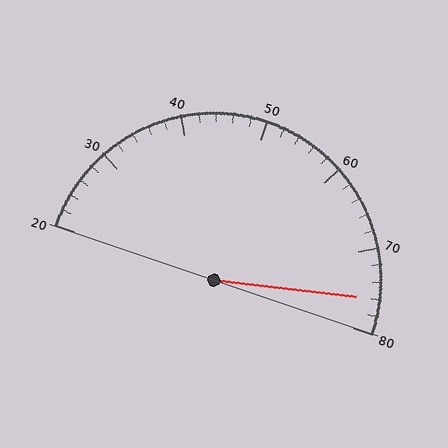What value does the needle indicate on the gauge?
The needle indicates approximately 76.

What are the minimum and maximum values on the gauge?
The gauge ranges from 20 to 80.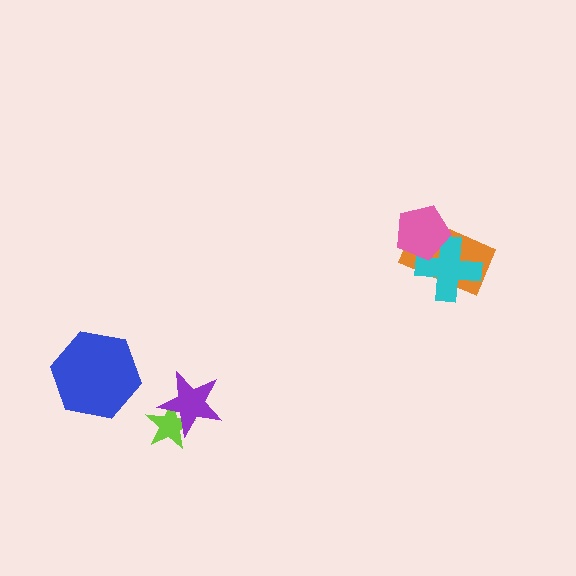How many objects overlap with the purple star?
1 object overlaps with the purple star.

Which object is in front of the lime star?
The purple star is in front of the lime star.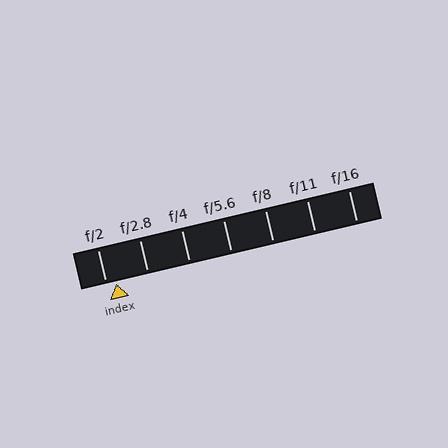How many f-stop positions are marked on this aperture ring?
There are 7 f-stop positions marked.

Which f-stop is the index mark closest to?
The index mark is closest to f/2.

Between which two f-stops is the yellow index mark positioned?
The index mark is between f/2 and f/2.8.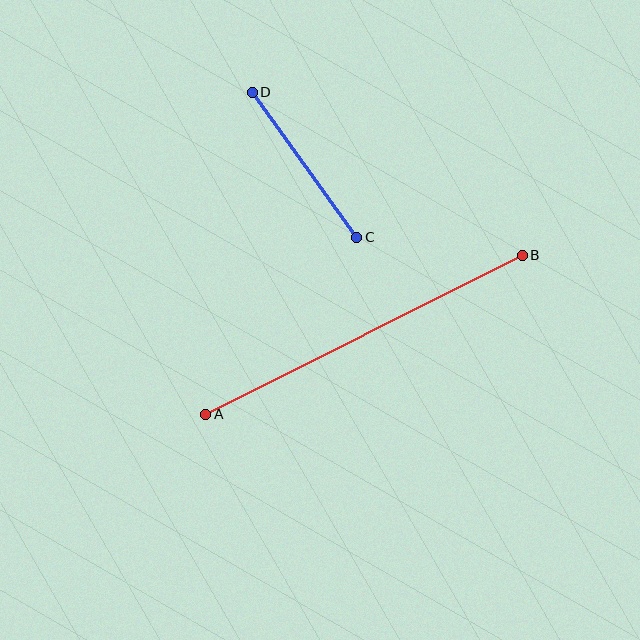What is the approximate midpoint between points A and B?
The midpoint is at approximately (364, 335) pixels.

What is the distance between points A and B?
The distance is approximately 355 pixels.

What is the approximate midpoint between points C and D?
The midpoint is at approximately (304, 165) pixels.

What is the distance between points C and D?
The distance is approximately 179 pixels.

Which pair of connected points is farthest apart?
Points A and B are farthest apart.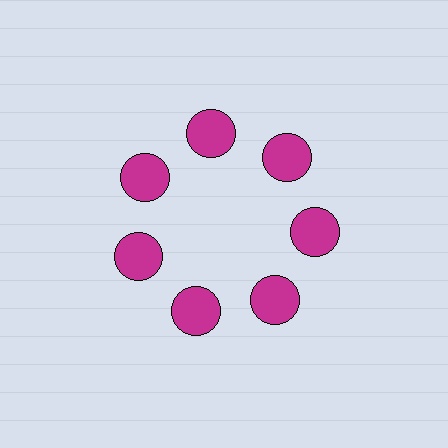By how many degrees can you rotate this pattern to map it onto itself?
The pattern maps onto itself every 51 degrees of rotation.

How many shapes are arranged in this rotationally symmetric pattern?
There are 7 shapes, arranged in 7 groups of 1.